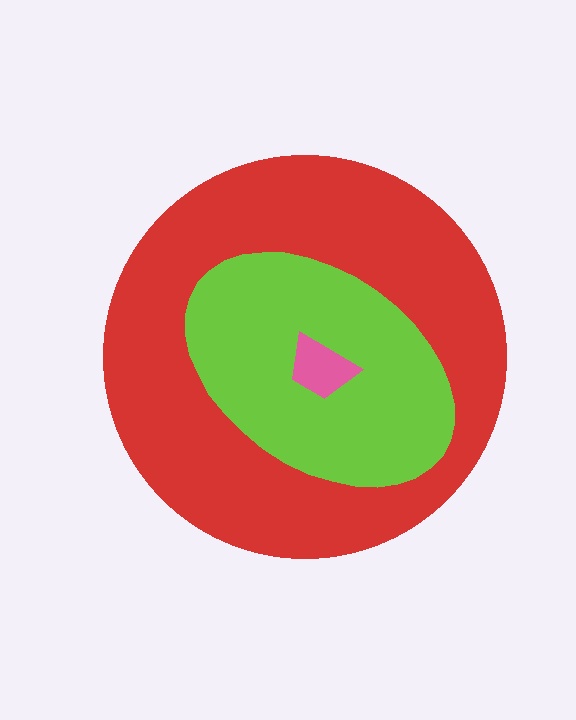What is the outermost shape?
The red circle.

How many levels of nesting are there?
3.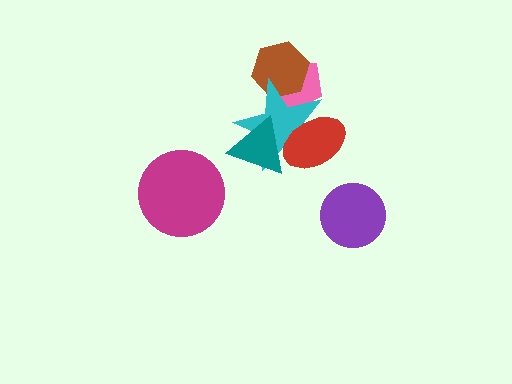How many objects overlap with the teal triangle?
2 objects overlap with the teal triangle.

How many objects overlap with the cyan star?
4 objects overlap with the cyan star.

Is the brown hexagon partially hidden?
Yes, it is partially covered by another shape.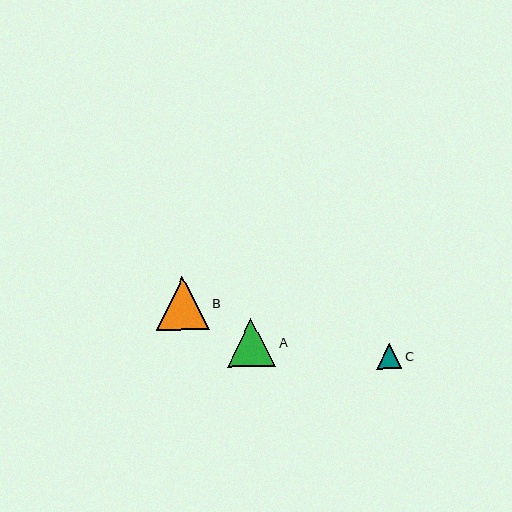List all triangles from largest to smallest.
From largest to smallest: B, A, C.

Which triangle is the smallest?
Triangle C is the smallest with a size of approximately 25 pixels.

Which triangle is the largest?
Triangle B is the largest with a size of approximately 53 pixels.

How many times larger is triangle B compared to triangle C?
Triangle B is approximately 2.1 times the size of triangle C.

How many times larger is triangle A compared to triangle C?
Triangle A is approximately 1.9 times the size of triangle C.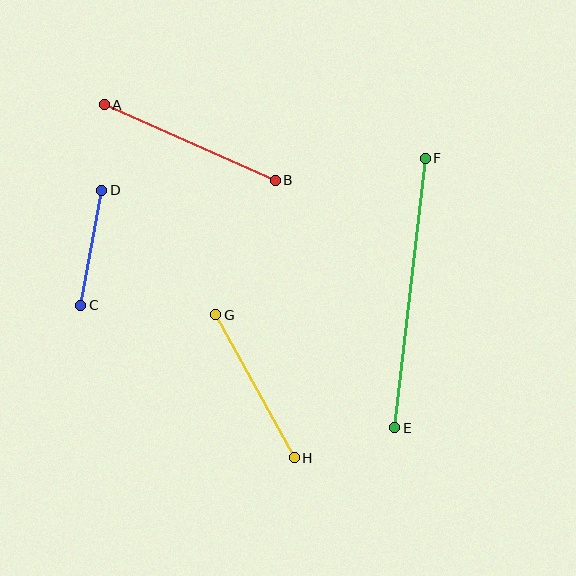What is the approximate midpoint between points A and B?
The midpoint is at approximately (190, 142) pixels.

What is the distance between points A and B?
The distance is approximately 187 pixels.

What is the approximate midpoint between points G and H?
The midpoint is at approximately (255, 386) pixels.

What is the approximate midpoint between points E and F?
The midpoint is at approximately (410, 293) pixels.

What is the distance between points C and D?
The distance is approximately 117 pixels.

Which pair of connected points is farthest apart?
Points E and F are farthest apart.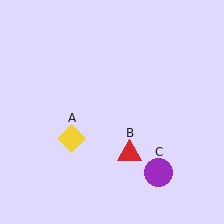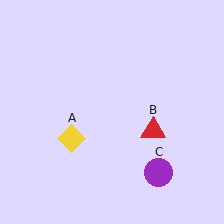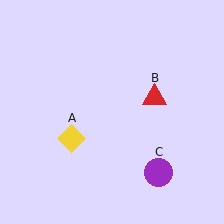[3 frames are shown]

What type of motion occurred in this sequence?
The red triangle (object B) rotated counterclockwise around the center of the scene.